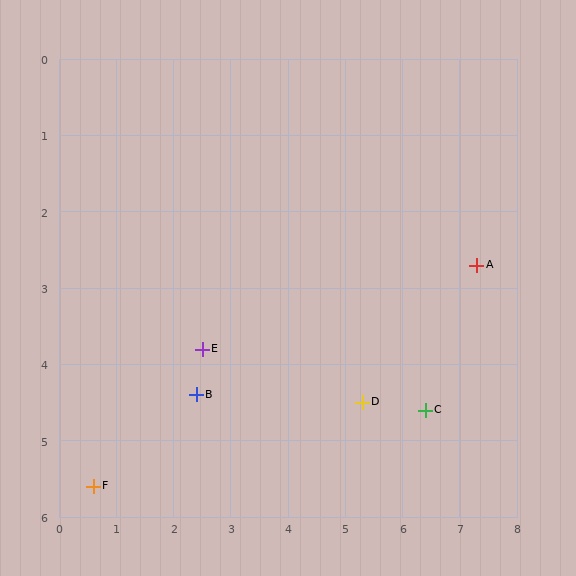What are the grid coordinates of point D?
Point D is at approximately (5.3, 4.5).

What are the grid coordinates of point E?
Point E is at approximately (2.5, 3.8).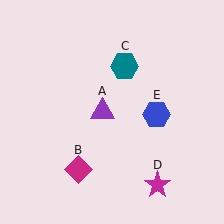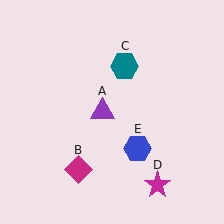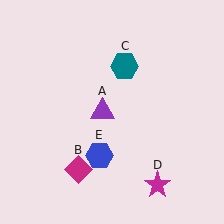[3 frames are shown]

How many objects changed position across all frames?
1 object changed position: blue hexagon (object E).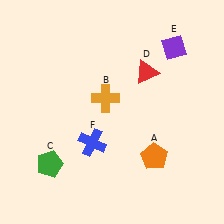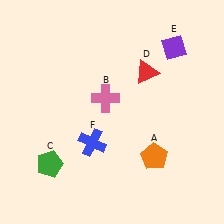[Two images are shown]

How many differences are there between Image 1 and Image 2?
There is 1 difference between the two images.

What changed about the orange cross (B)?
In Image 1, B is orange. In Image 2, it changed to pink.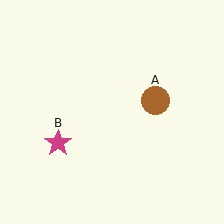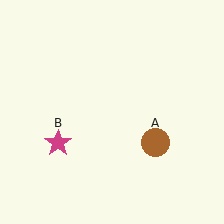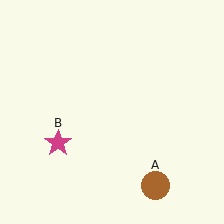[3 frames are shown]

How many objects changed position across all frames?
1 object changed position: brown circle (object A).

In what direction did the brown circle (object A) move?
The brown circle (object A) moved down.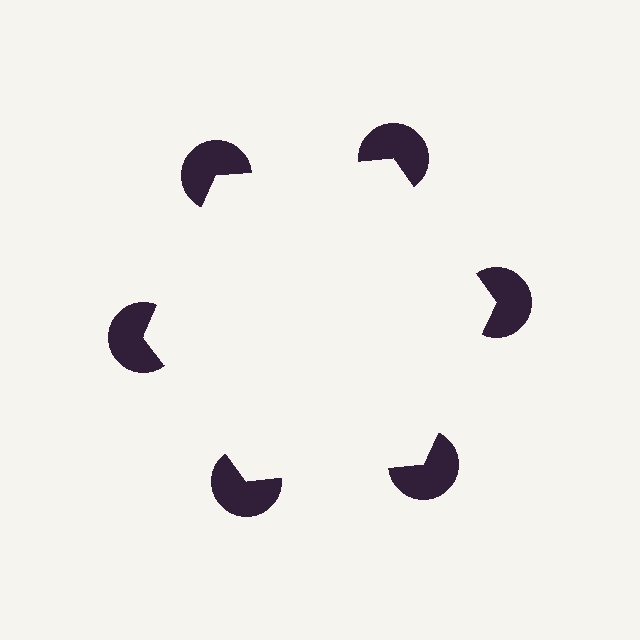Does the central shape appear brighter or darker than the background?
It typically appears slightly brighter than the background, even though no actual brightness change is drawn.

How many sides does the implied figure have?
6 sides.